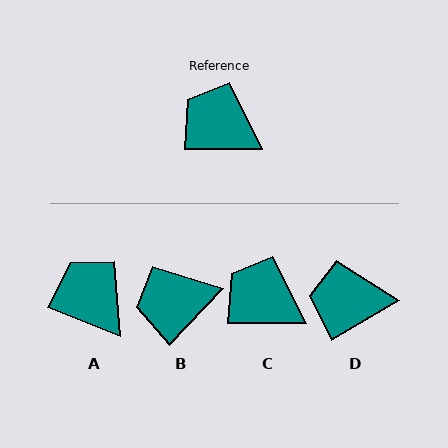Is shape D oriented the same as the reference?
No, it is off by about 30 degrees.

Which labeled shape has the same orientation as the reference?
C.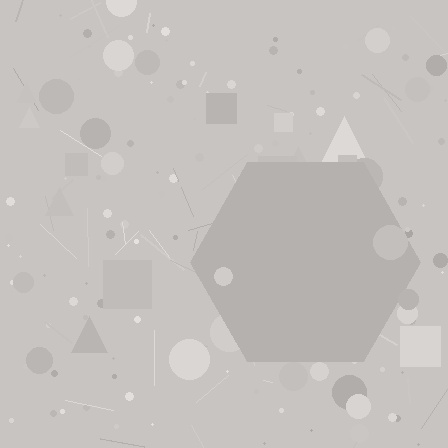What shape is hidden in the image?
A hexagon is hidden in the image.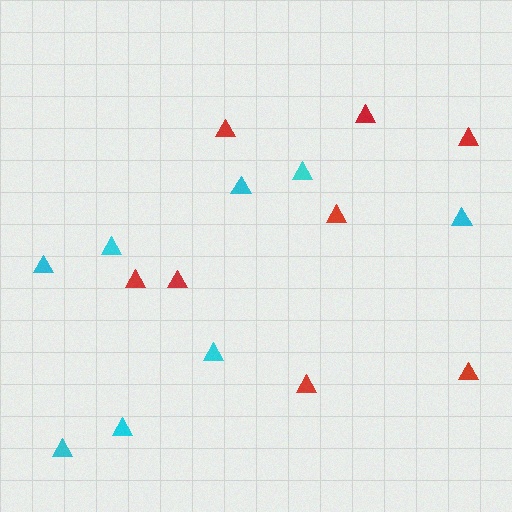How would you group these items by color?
There are 2 groups: one group of cyan triangles (8) and one group of red triangles (8).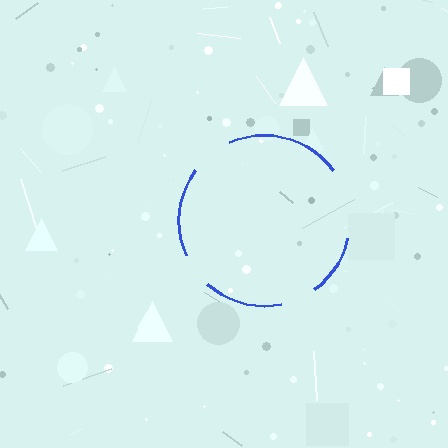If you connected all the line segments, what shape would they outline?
They would outline a circle.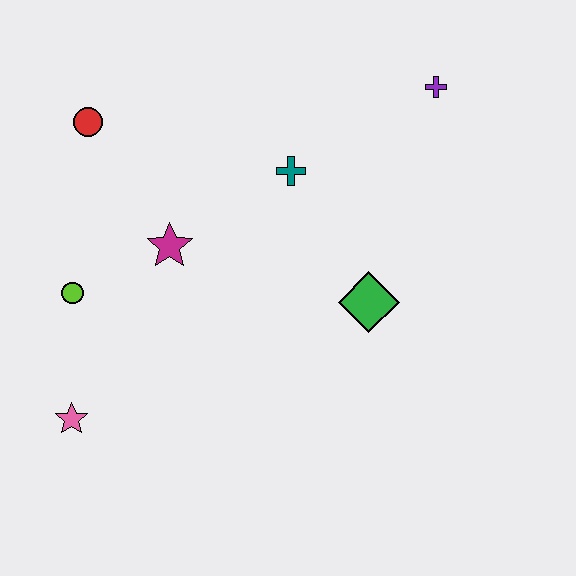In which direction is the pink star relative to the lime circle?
The pink star is below the lime circle.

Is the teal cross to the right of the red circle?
Yes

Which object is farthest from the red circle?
The purple cross is farthest from the red circle.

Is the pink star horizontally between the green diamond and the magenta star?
No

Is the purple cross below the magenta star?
No